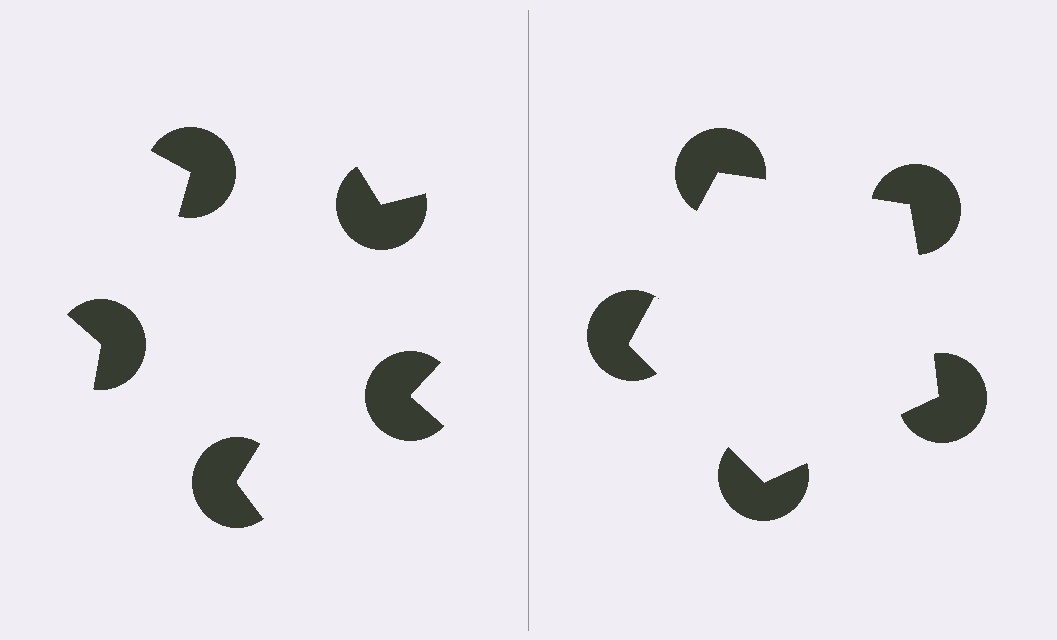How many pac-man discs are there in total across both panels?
10 — 5 on each side.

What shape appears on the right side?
An illusory pentagon.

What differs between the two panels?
The pac-man discs are positioned identically on both sides; only the wedge orientations differ. On the right they align to a pentagon; on the left they are misaligned.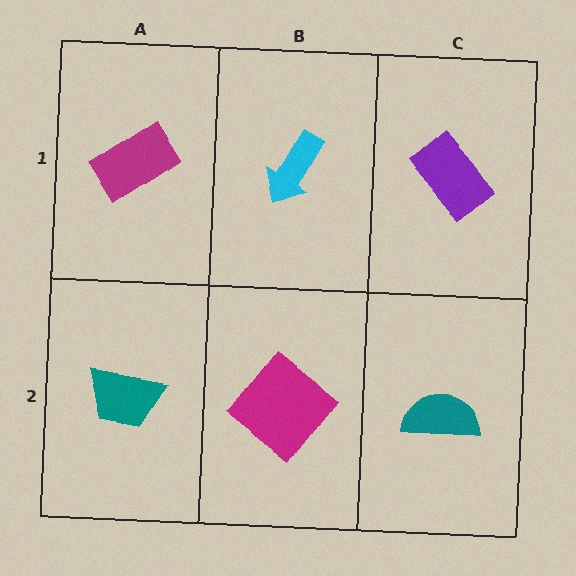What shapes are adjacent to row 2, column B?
A cyan arrow (row 1, column B), a teal trapezoid (row 2, column A), a teal semicircle (row 2, column C).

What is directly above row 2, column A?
A magenta rectangle.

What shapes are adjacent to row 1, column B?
A magenta diamond (row 2, column B), a magenta rectangle (row 1, column A), a purple rectangle (row 1, column C).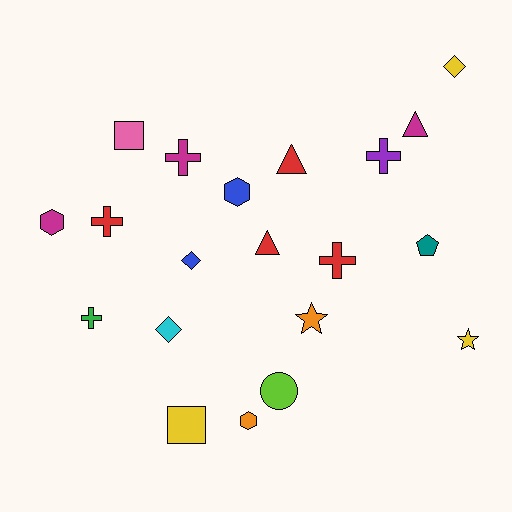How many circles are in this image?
There is 1 circle.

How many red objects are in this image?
There are 4 red objects.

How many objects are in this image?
There are 20 objects.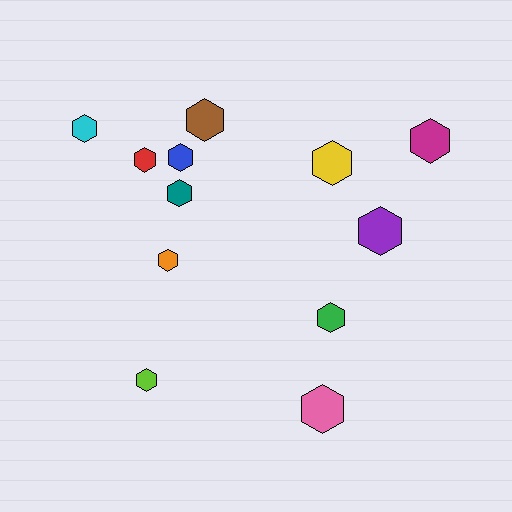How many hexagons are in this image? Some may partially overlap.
There are 12 hexagons.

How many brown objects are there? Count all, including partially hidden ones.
There is 1 brown object.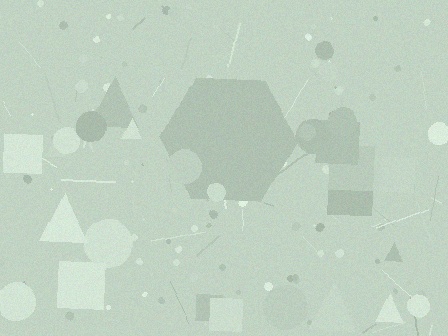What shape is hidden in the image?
A hexagon is hidden in the image.